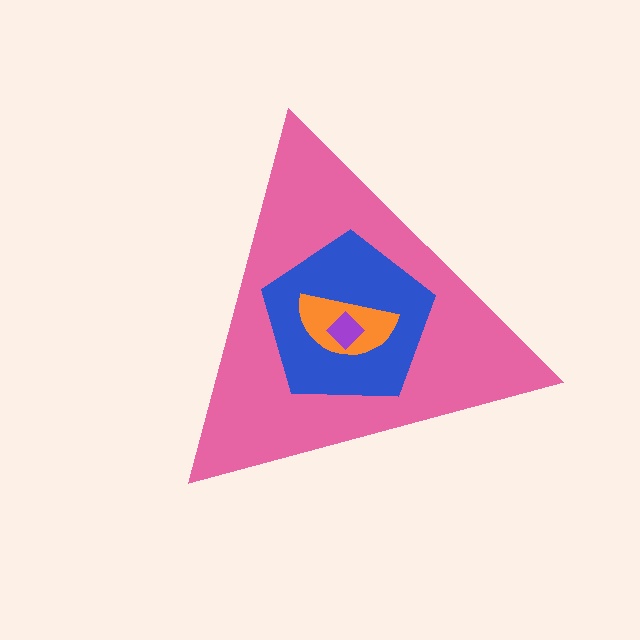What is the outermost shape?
The pink triangle.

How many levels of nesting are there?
4.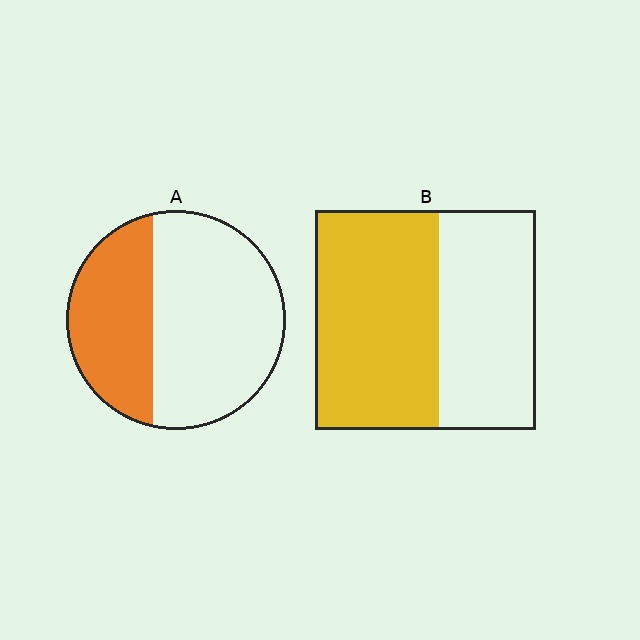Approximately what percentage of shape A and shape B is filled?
A is approximately 35% and B is approximately 55%.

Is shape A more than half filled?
No.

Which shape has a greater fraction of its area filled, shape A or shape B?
Shape B.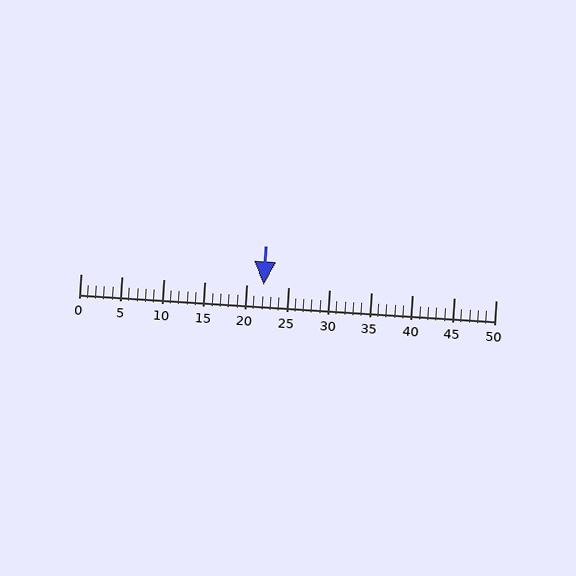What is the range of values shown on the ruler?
The ruler shows values from 0 to 50.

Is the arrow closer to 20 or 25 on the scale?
The arrow is closer to 20.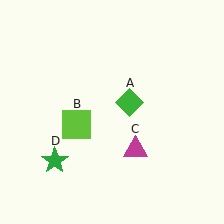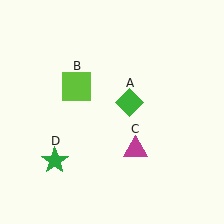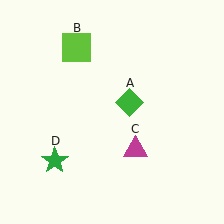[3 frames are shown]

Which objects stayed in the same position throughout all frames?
Green diamond (object A) and magenta triangle (object C) and green star (object D) remained stationary.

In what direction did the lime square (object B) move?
The lime square (object B) moved up.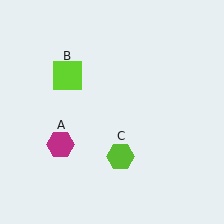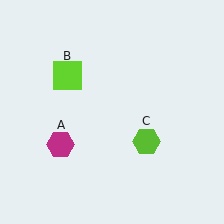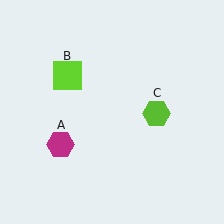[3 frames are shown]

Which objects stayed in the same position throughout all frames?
Magenta hexagon (object A) and lime square (object B) remained stationary.